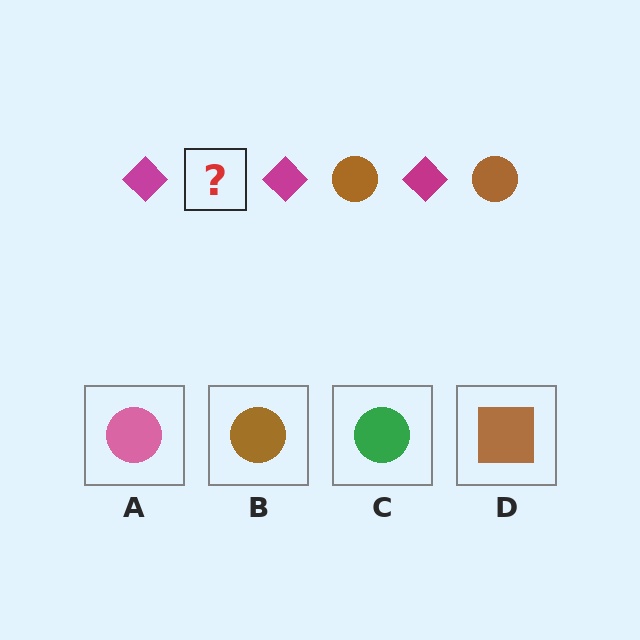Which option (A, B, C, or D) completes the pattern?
B.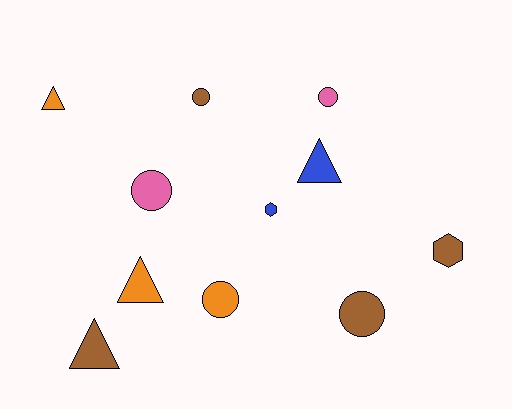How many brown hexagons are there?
There is 1 brown hexagon.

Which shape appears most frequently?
Circle, with 5 objects.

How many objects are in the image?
There are 11 objects.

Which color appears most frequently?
Brown, with 4 objects.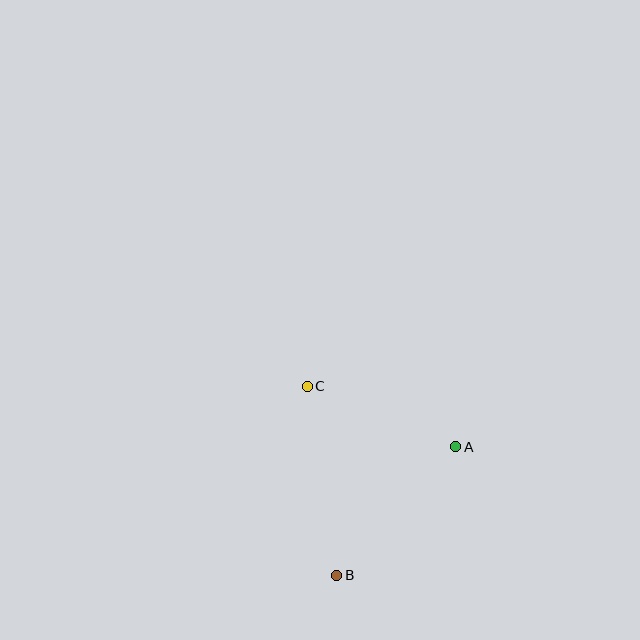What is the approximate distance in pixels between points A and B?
The distance between A and B is approximately 175 pixels.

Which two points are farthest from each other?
Points B and C are farthest from each other.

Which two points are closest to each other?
Points A and C are closest to each other.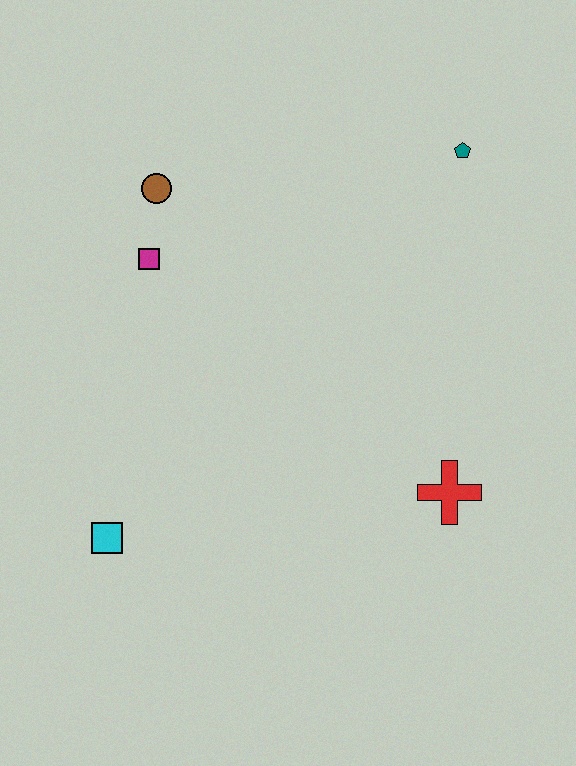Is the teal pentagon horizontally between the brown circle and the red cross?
No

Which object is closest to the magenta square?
The brown circle is closest to the magenta square.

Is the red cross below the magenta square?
Yes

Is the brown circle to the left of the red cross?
Yes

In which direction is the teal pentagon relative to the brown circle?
The teal pentagon is to the right of the brown circle.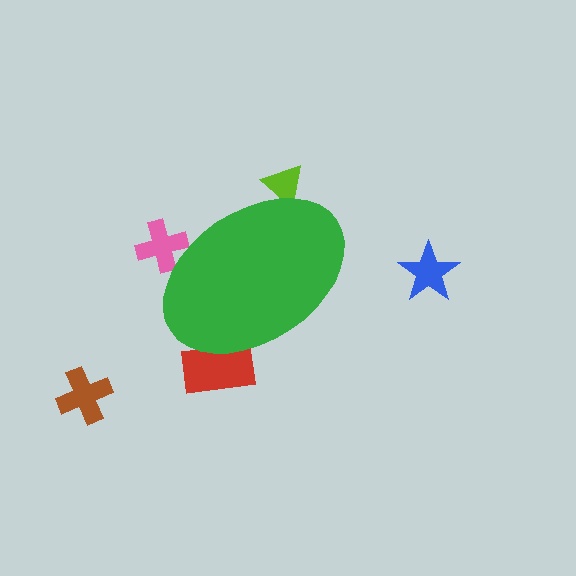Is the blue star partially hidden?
No, the blue star is fully visible.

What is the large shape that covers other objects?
A green ellipse.